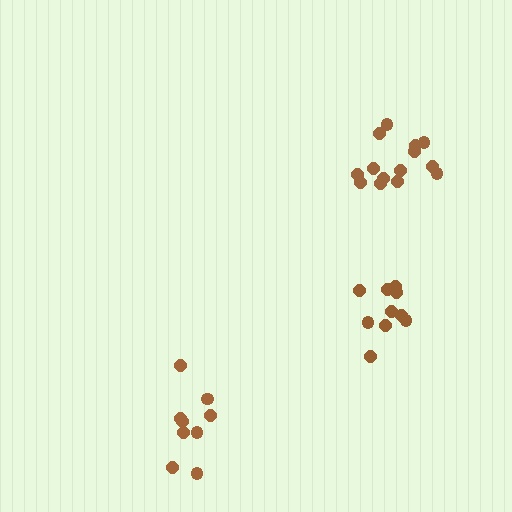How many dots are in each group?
Group 1: 14 dots, Group 2: 9 dots, Group 3: 10 dots (33 total).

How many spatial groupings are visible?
There are 3 spatial groupings.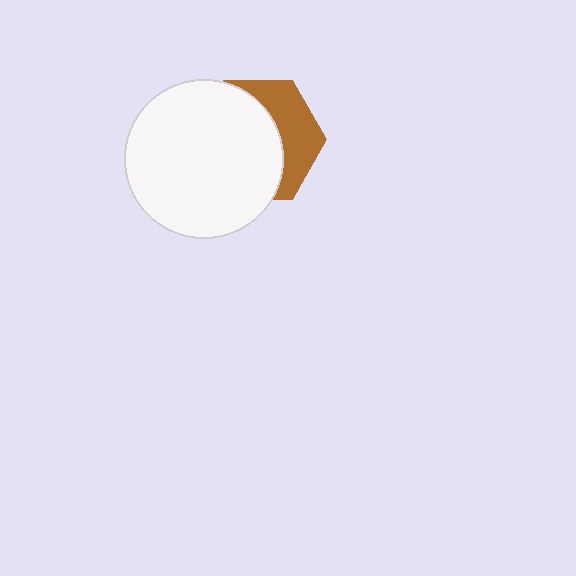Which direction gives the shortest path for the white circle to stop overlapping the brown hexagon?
Moving left gives the shortest separation.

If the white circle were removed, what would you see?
You would see the complete brown hexagon.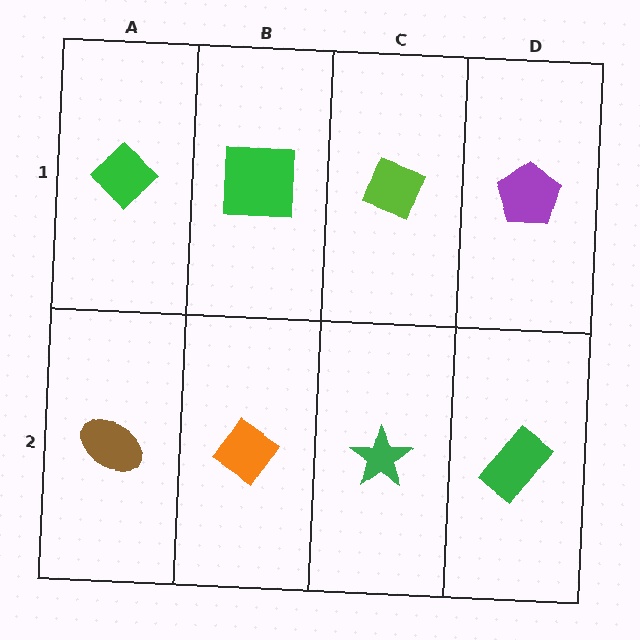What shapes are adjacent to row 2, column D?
A purple pentagon (row 1, column D), a green star (row 2, column C).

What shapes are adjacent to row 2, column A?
A green diamond (row 1, column A), an orange diamond (row 2, column B).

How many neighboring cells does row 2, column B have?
3.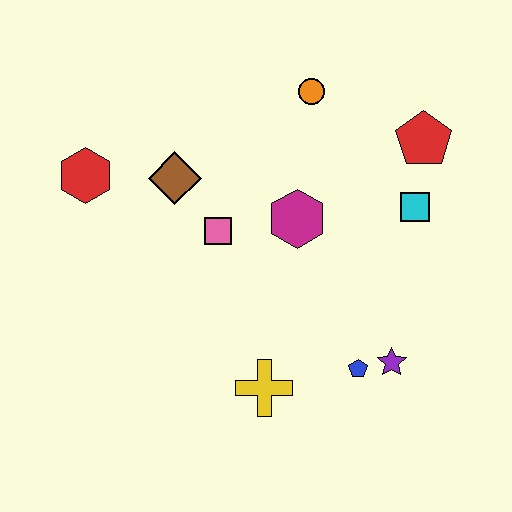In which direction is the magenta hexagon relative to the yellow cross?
The magenta hexagon is above the yellow cross.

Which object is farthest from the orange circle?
The yellow cross is farthest from the orange circle.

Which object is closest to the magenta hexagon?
The pink square is closest to the magenta hexagon.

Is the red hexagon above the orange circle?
No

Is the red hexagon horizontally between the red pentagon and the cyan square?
No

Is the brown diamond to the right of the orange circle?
No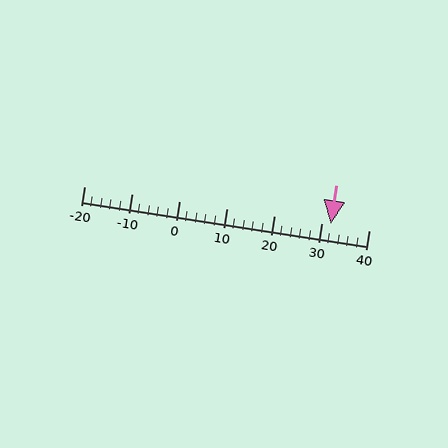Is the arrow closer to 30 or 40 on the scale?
The arrow is closer to 30.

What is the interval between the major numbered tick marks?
The major tick marks are spaced 10 units apart.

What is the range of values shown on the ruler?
The ruler shows values from -20 to 40.